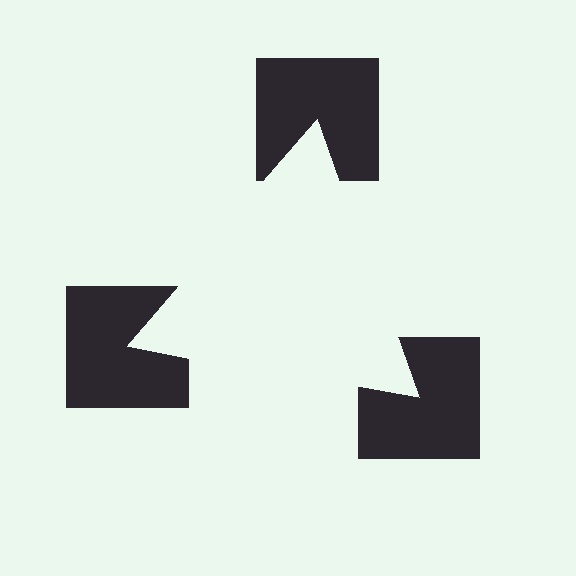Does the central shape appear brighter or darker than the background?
It typically appears slightly brighter than the background, even though no actual brightness change is drawn.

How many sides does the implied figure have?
3 sides.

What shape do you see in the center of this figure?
An illusory triangle — its edges are inferred from the aligned wedge cuts in the notched squares, not physically drawn.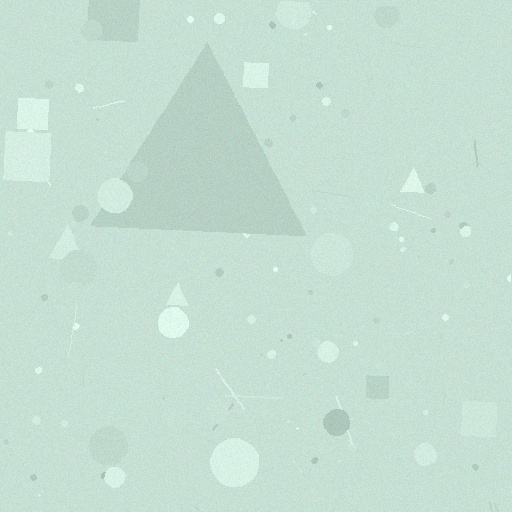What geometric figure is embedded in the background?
A triangle is embedded in the background.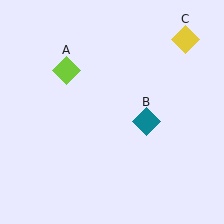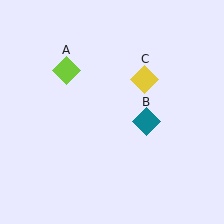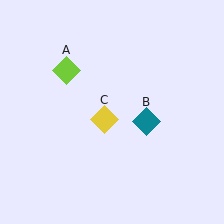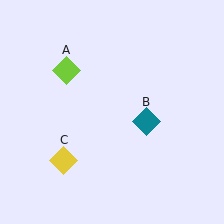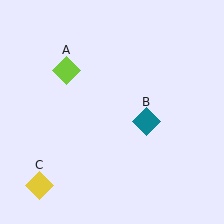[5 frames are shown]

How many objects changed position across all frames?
1 object changed position: yellow diamond (object C).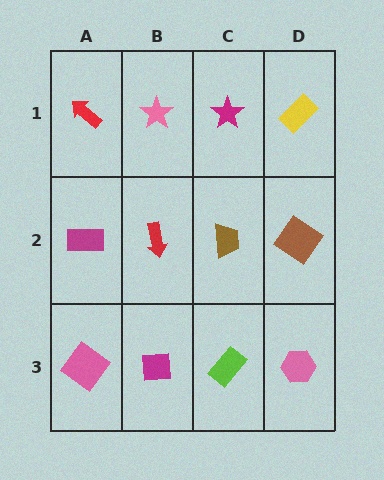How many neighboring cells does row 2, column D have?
3.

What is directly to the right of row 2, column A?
A red arrow.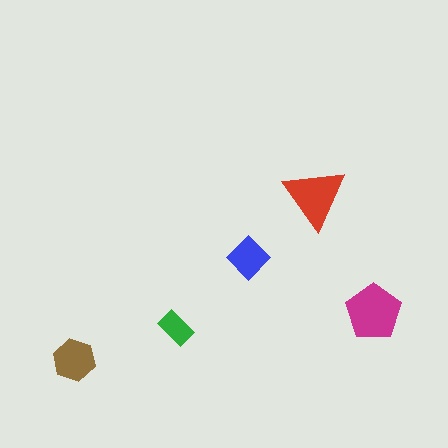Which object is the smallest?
The green rectangle.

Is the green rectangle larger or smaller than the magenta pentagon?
Smaller.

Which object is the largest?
The magenta pentagon.